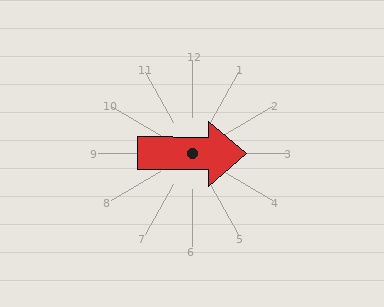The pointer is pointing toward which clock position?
Roughly 3 o'clock.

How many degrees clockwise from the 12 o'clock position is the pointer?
Approximately 90 degrees.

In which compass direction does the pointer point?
East.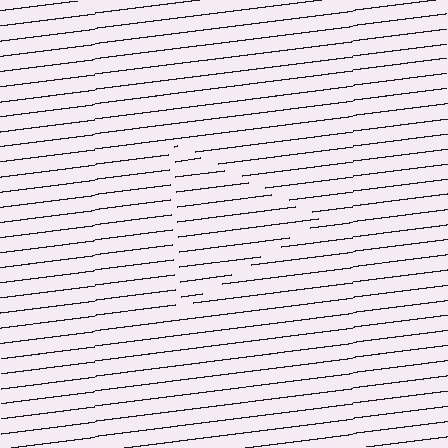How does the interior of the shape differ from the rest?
The interior of the shape contains the same grating, shifted by half a period — the contour is defined by the phase discontinuity where line-ends from the inner and outer gratings abut.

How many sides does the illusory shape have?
3 sides — the line-ends trace a triangle.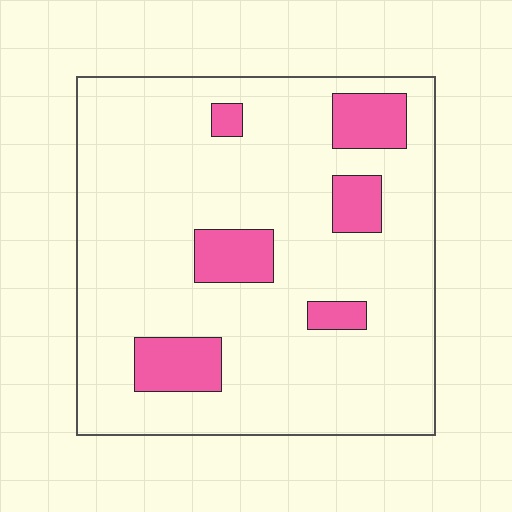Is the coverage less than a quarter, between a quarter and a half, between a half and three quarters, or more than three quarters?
Less than a quarter.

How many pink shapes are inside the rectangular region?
6.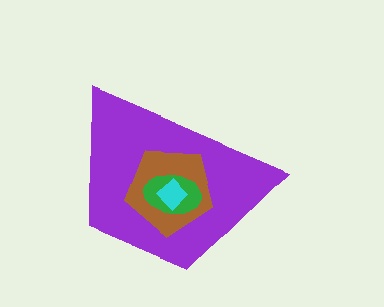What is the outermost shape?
The purple trapezoid.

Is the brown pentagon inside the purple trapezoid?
Yes.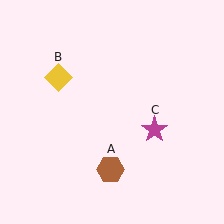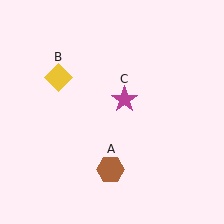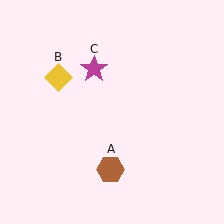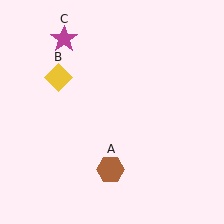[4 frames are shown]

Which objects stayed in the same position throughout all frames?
Brown hexagon (object A) and yellow diamond (object B) remained stationary.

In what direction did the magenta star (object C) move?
The magenta star (object C) moved up and to the left.